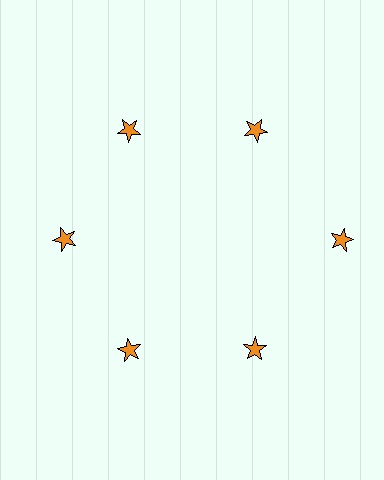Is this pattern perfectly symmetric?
No. The 6 orange stars are arranged in a ring, but one element near the 3 o'clock position is pushed outward from the center, breaking the 6-fold rotational symmetry.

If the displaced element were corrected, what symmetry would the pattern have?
It would have 6-fold rotational symmetry — the pattern would map onto itself every 60 degrees.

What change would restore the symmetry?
The symmetry would be restored by moving it inward, back onto the ring so that all 6 stars sit at equal angles and equal distance from the center.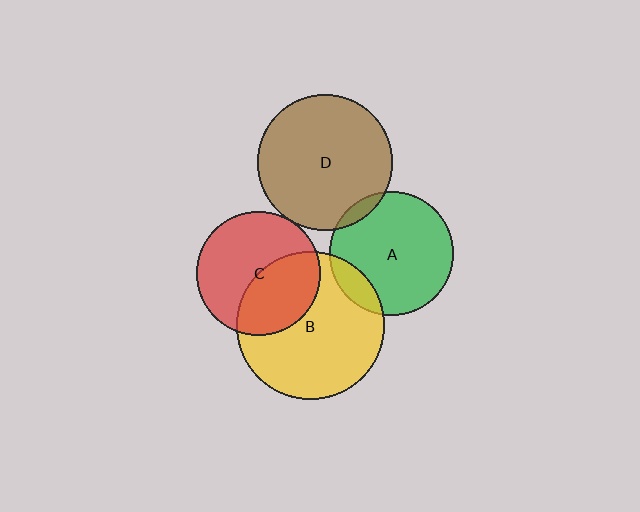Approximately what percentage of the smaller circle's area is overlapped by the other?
Approximately 5%.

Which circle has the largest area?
Circle B (yellow).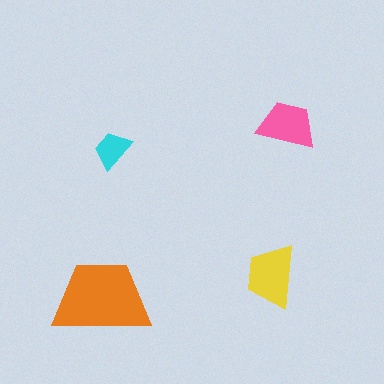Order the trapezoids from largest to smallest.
the orange one, the yellow one, the pink one, the cyan one.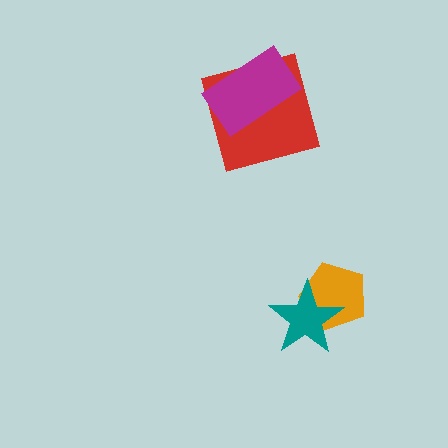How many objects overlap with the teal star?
1 object overlaps with the teal star.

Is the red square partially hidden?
Yes, it is partially covered by another shape.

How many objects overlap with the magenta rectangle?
1 object overlaps with the magenta rectangle.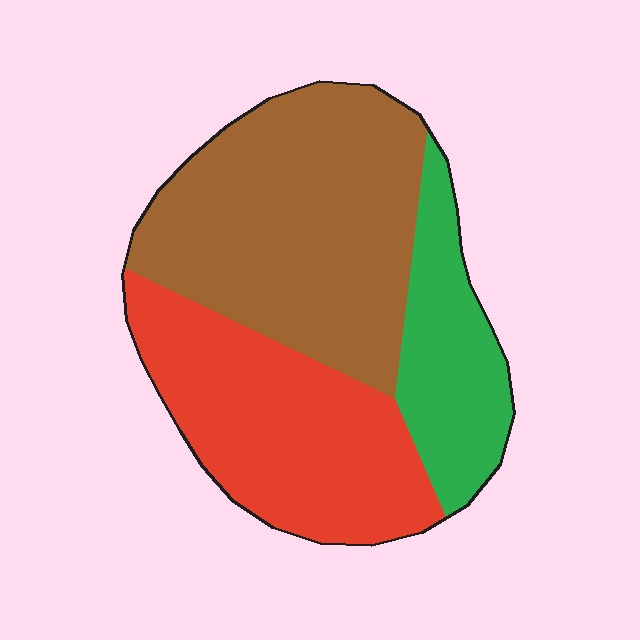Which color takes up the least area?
Green, at roughly 20%.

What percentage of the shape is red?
Red covers 35% of the shape.